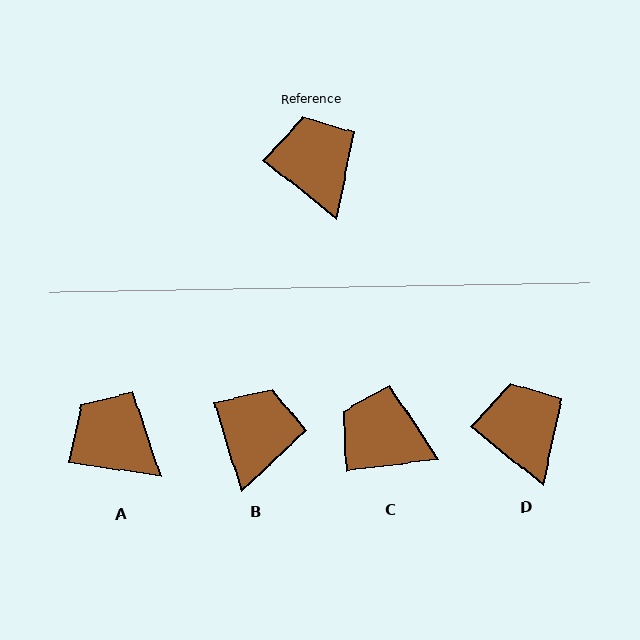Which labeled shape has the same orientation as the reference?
D.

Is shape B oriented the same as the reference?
No, it is off by about 35 degrees.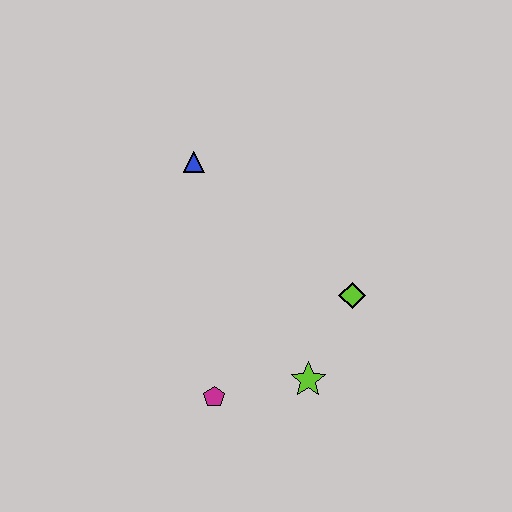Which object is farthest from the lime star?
The blue triangle is farthest from the lime star.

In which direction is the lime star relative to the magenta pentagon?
The lime star is to the right of the magenta pentagon.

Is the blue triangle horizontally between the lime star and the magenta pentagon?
No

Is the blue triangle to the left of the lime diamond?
Yes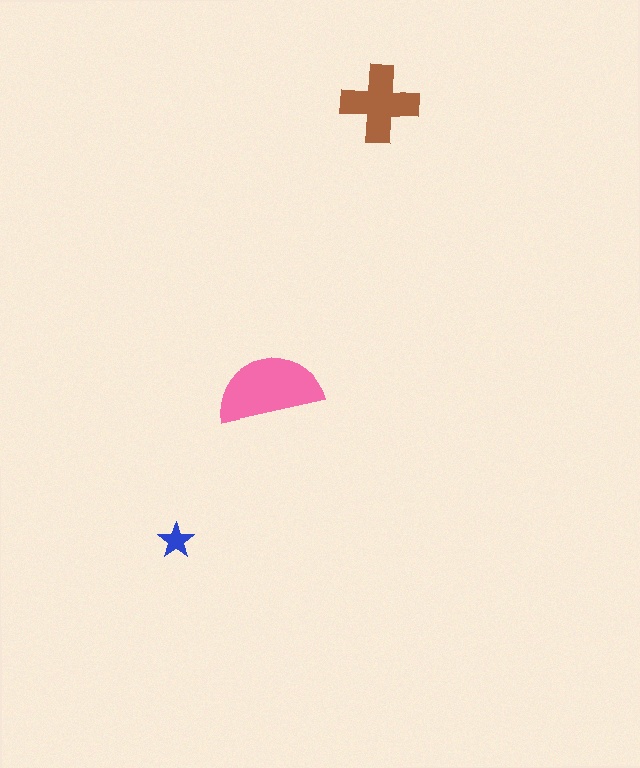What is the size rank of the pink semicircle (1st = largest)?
1st.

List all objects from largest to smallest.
The pink semicircle, the brown cross, the blue star.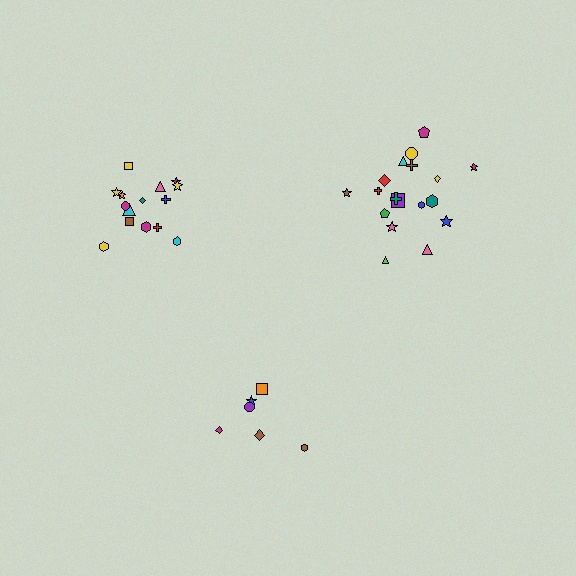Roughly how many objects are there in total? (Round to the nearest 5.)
Roughly 40 objects in total.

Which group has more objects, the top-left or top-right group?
The top-right group.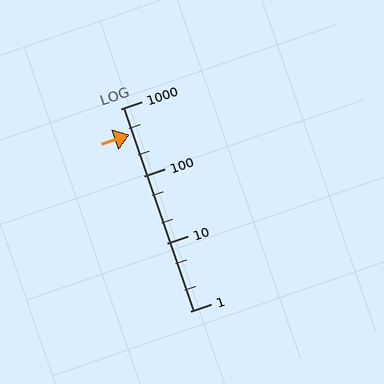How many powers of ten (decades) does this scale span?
The scale spans 3 decades, from 1 to 1000.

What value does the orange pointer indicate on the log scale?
The pointer indicates approximately 410.